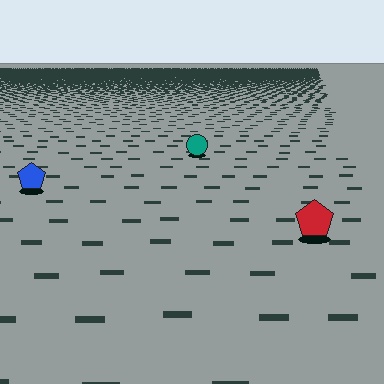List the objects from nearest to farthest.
From nearest to farthest: the red pentagon, the blue pentagon, the teal circle.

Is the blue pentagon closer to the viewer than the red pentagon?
No. The red pentagon is closer — you can tell from the texture gradient: the ground texture is coarser near it.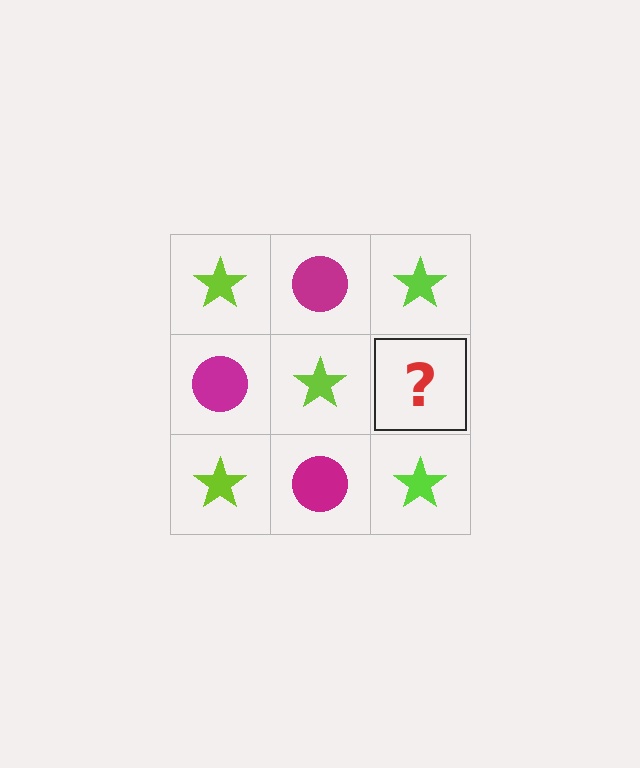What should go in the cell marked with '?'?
The missing cell should contain a magenta circle.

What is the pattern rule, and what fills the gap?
The rule is that it alternates lime star and magenta circle in a checkerboard pattern. The gap should be filled with a magenta circle.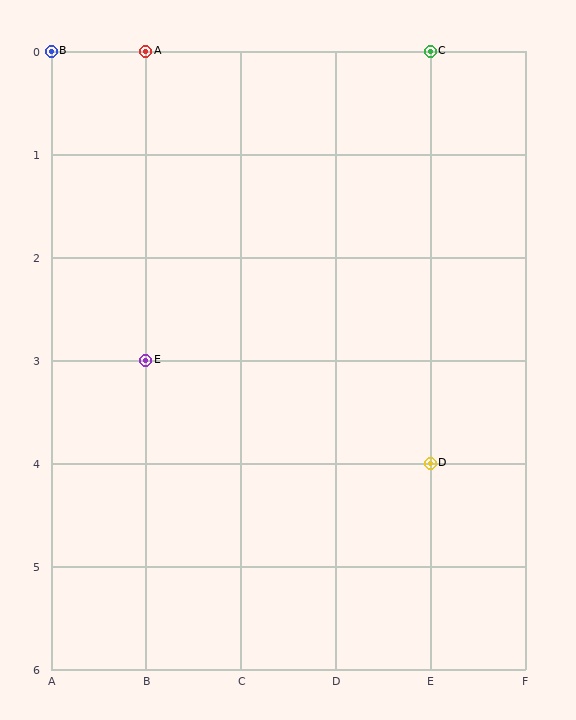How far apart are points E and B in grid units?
Points E and B are 1 column and 3 rows apart (about 3.2 grid units diagonally).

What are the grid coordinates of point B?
Point B is at grid coordinates (A, 0).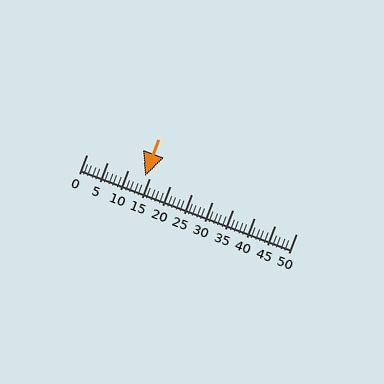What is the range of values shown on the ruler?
The ruler shows values from 0 to 50.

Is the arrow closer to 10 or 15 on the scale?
The arrow is closer to 15.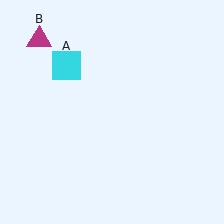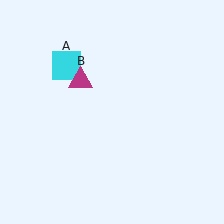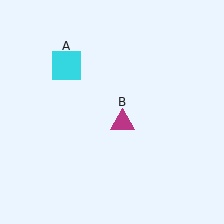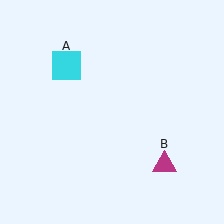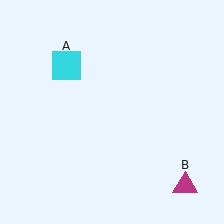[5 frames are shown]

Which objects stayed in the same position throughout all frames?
Cyan square (object A) remained stationary.